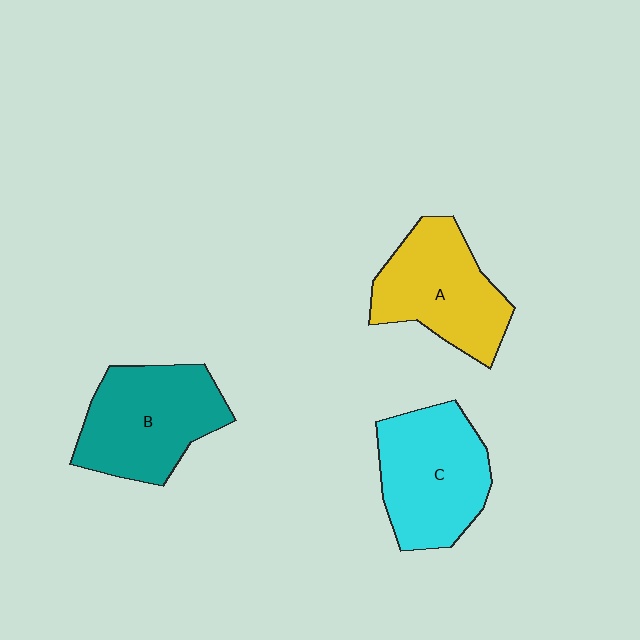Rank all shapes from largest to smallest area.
From largest to smallest: B (teal), C (cyan), A (yellow).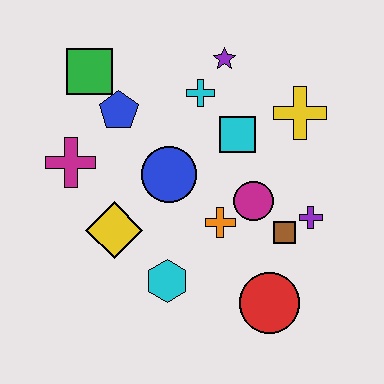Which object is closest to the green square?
The blue pentagon is closest to the green square.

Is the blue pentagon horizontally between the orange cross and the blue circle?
No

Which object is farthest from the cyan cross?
The red circle is farthest from the cyan cross.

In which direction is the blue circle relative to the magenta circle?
The blue circle is to the left of the magenta circle.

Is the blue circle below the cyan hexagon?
No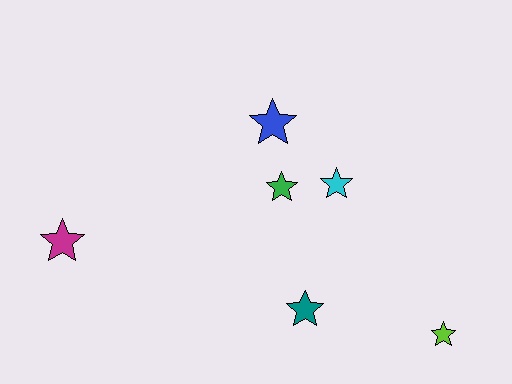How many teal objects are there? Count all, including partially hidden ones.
There is 1 teal object.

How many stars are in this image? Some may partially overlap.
There are 6 stars.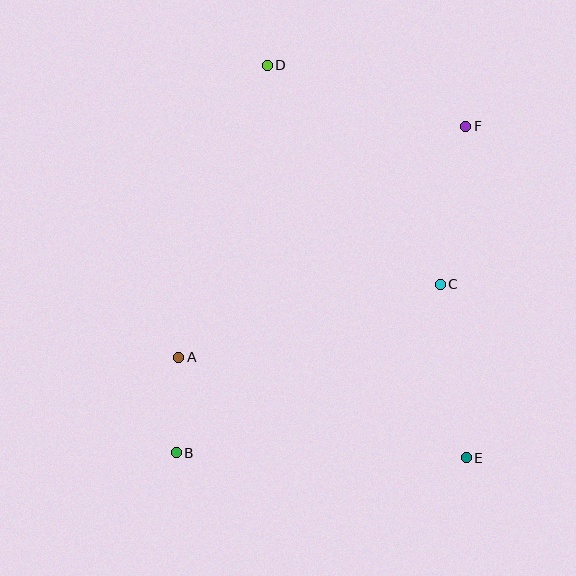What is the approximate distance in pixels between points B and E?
The distance between B and E is approximately 290 pixels.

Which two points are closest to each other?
Points A and B are closest to each other.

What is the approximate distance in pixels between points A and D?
The distance between A and D is approximately 305 pixels.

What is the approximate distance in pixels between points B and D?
The distance between B and D is approximately 398 pixels.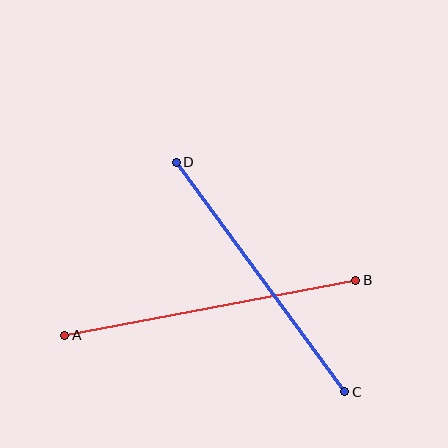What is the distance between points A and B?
The distance is approximately 296 pixels.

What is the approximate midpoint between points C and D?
The midpoint is at approximately (261, 277) pixels.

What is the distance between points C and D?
The distance is approximately 285 pixels.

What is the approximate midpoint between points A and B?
The midpoint is at approximately (210, 308) pixels.